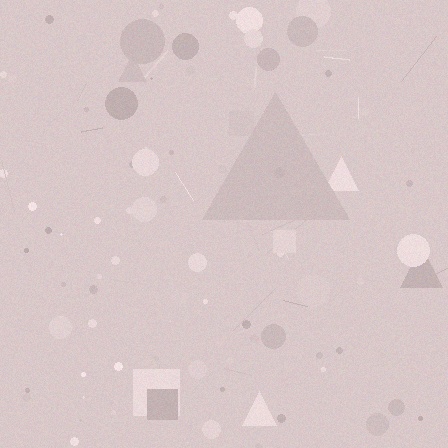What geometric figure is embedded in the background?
A triangle is embedded in the background.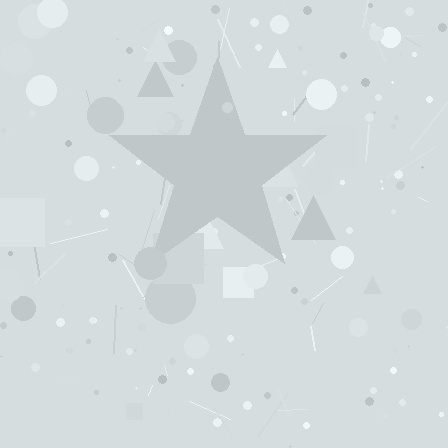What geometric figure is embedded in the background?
A star is embedded in the background.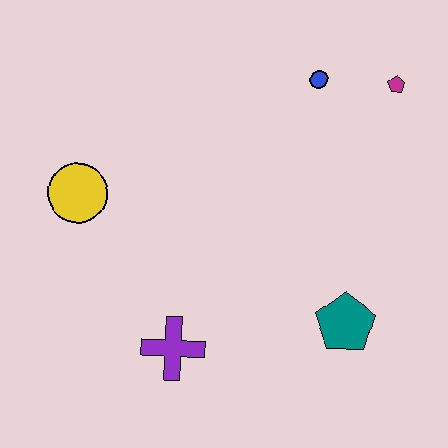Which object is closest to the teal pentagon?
The purple cross is closest to the teal pentagon.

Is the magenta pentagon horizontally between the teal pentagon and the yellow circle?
No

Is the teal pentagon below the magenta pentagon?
Yes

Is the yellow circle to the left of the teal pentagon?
Yes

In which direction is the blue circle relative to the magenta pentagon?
The blue circle is to the left of the magenta pentagon.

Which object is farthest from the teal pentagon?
The yellow circle is farthest from the teal pentagon.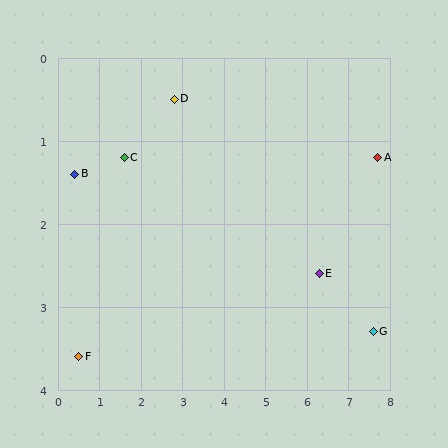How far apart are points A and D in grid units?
Points A and D are about 4.9 grid units apart.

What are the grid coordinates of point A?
Point A is at approximately (7.7, 1.2).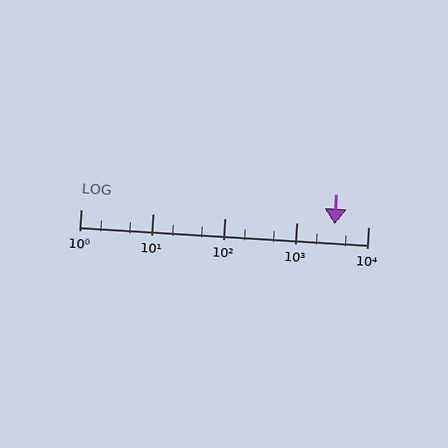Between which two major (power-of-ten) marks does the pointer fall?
The pointer is between 1000 and 10000.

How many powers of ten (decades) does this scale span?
The scale spans 4 decades, from 1 to 10000.